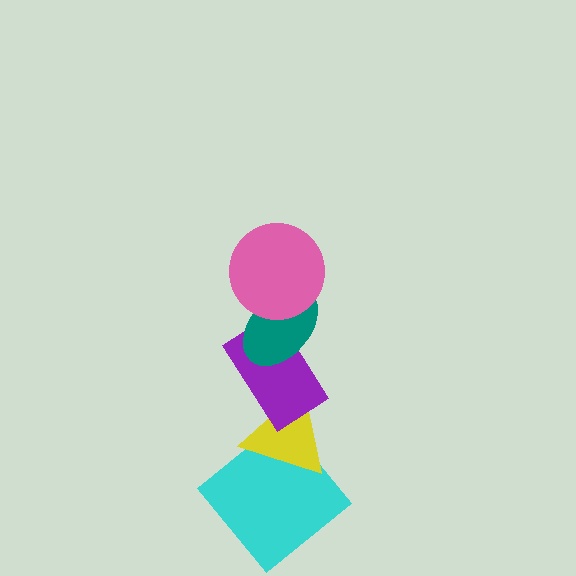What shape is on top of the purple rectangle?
The teal ellipse is on top of the purple rectangle.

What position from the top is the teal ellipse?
The teal ellipse is 2nd from the top.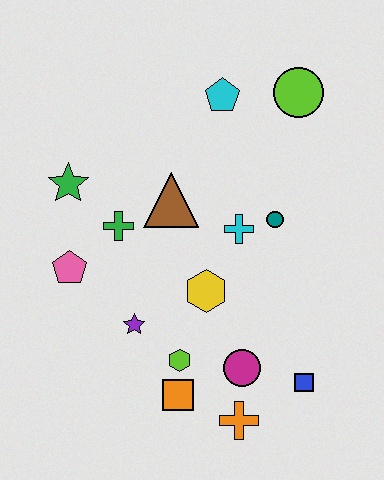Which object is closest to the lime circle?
The cyan pentagon is closest to the lime circle.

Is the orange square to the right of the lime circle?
No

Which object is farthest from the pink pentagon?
The lime circle is farthest from the pink pentagon.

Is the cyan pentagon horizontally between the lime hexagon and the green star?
No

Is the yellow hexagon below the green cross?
Yes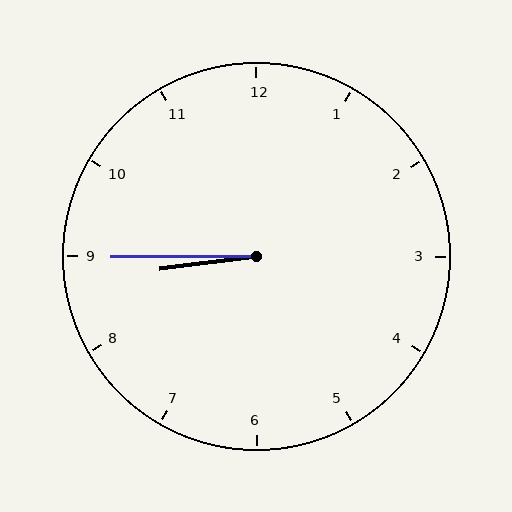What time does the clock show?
8:45.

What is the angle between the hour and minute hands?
Approximately 8 degrees.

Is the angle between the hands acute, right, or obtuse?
It is acute.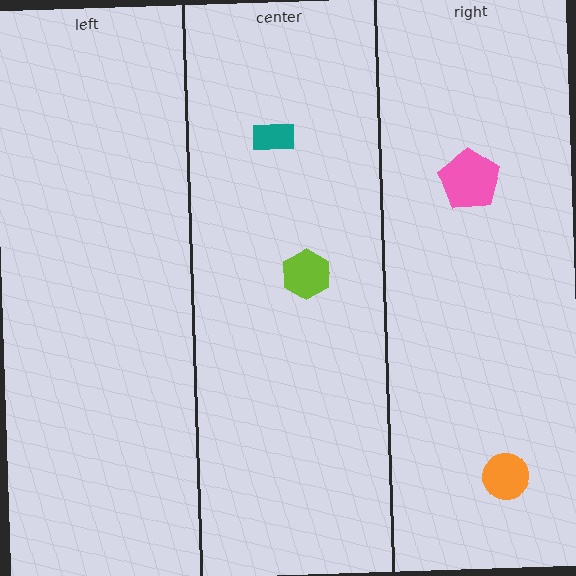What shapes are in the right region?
The orange circle, the pink pentagon.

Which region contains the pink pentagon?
The right region.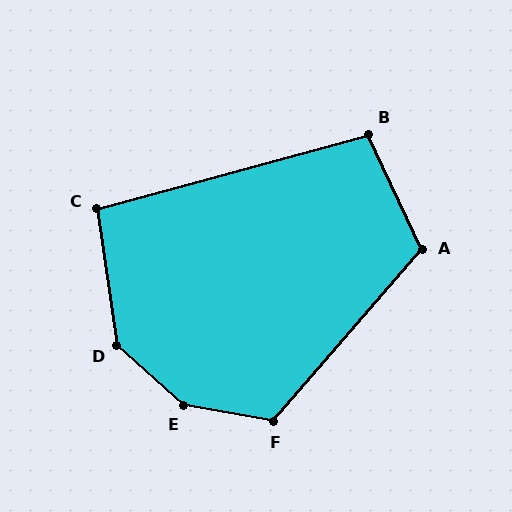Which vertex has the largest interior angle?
E, at approximately 148 degrees.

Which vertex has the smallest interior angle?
C, at approximately 97 degrees.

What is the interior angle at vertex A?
Approximately 114 degrees (obtuse).